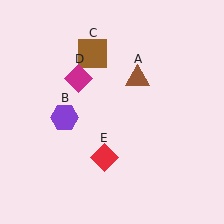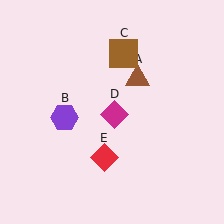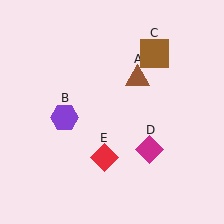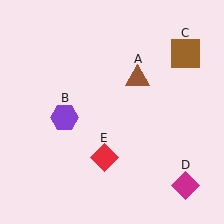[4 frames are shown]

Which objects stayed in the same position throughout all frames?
Brown triangle (object A) and purple hexagon (object B) and red diamond (object E) remained stationary.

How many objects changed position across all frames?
2 objects changed position: brown square (object C), magenta diamond (object D).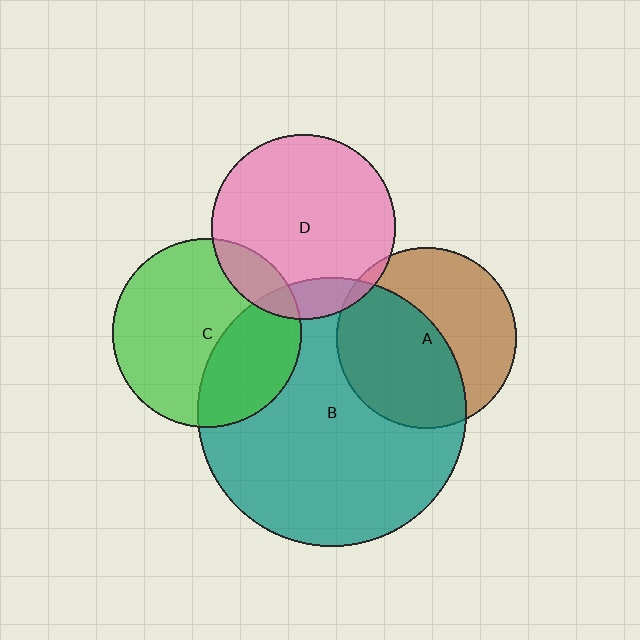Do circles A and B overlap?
Yes.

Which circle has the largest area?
Circle B (teal).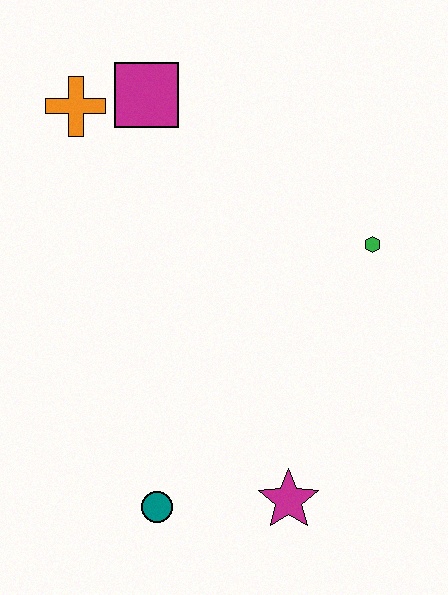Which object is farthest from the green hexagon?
The teal circle is farthest from the green hexagon.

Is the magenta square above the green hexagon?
Yes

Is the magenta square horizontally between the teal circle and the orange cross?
Yes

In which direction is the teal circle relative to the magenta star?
The teal circle is to the left of the magenta star.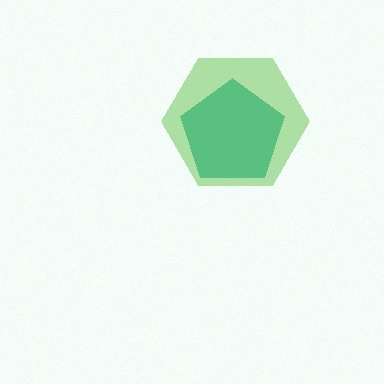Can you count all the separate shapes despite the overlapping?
Yes, there are 2 separate shapes.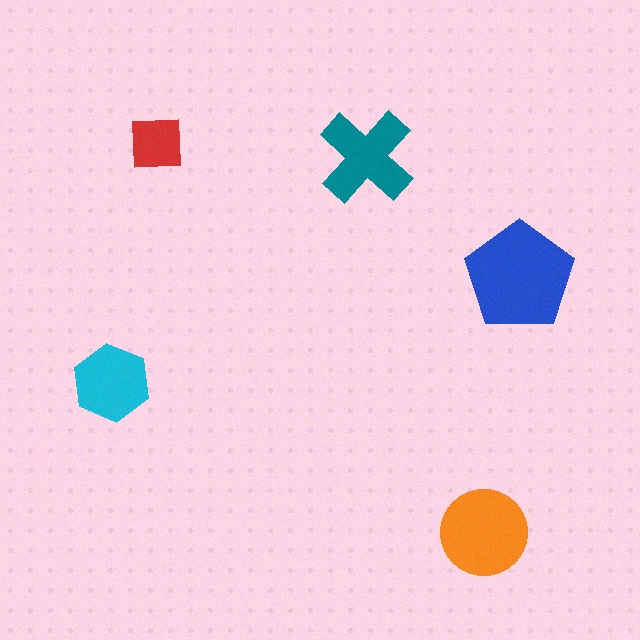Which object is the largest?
The blue pentagon.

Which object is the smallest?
The red square.